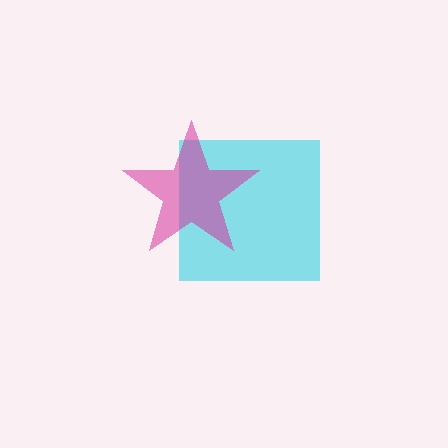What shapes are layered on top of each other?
The layered shapes are: a cyan square, a magenta star.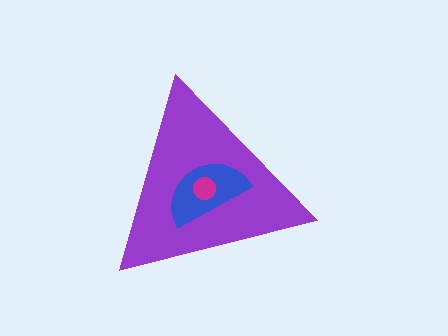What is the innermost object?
The magenta circle.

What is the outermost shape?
The purple triangle.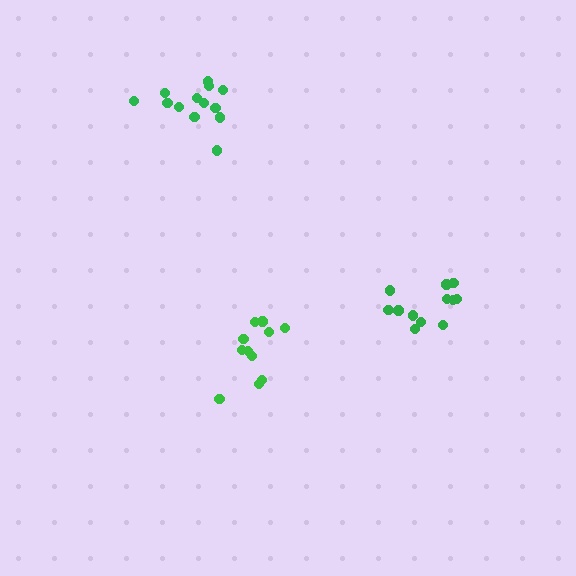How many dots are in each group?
Group 1: 11 dots, Group 2: 13 dots, Group 3: 12 dots (36 total).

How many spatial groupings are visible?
There are 3 spatial groupings.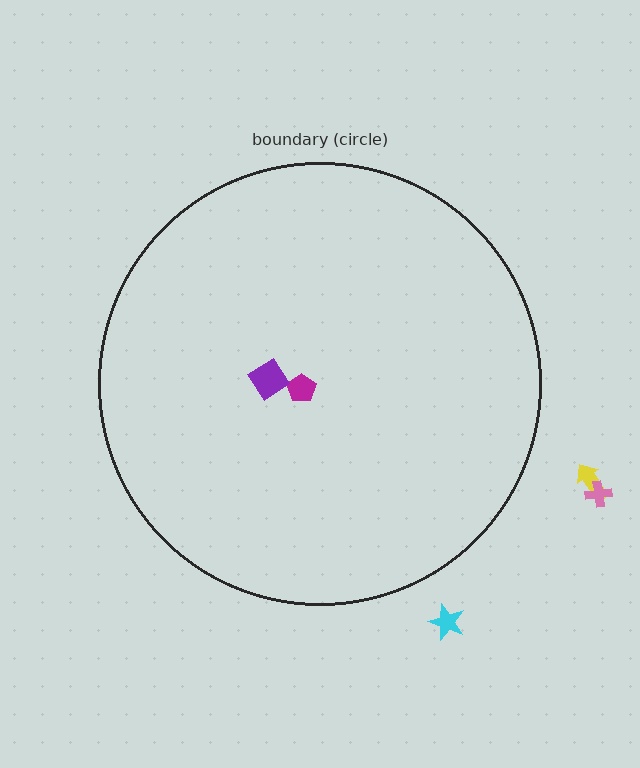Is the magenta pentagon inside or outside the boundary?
Inside.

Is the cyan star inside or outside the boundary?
Outside.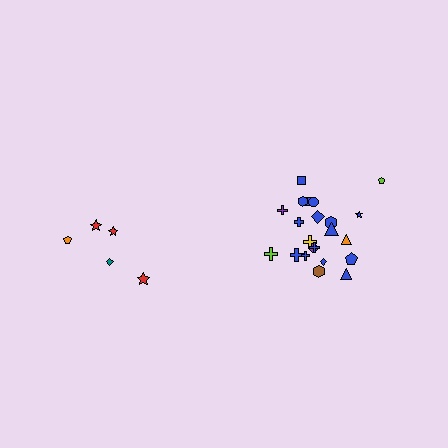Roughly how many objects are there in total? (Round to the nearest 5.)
Roughly 25 objects in total.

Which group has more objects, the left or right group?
The right group.